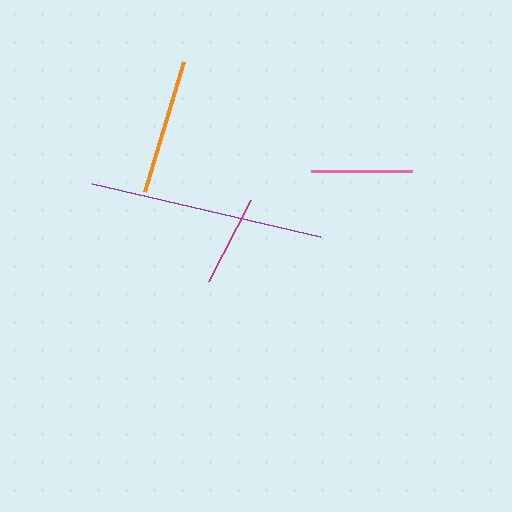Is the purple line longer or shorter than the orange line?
The purple line is longer than the orange line.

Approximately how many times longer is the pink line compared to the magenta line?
The pink line is approximately 1.1 times the length of the magenta line.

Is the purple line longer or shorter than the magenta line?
The purple line is longer than the magenta line.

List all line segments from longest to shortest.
From longest to shortest: purple, orange, pink, magenta.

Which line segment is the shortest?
The magenta line is the shortest at approximately 91 pixels.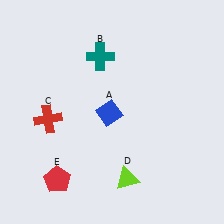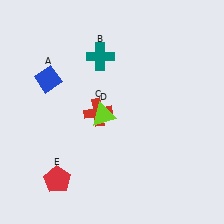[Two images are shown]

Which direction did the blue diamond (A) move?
The blue diamond (A) moved left.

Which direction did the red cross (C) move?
The red cross (C) moved right.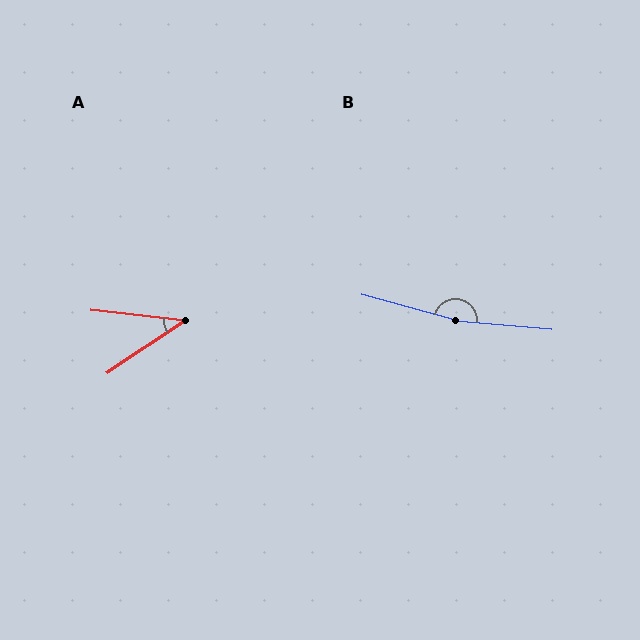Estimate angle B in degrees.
Approximately 170 degrees.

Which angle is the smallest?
A, at approximately 40 degrees.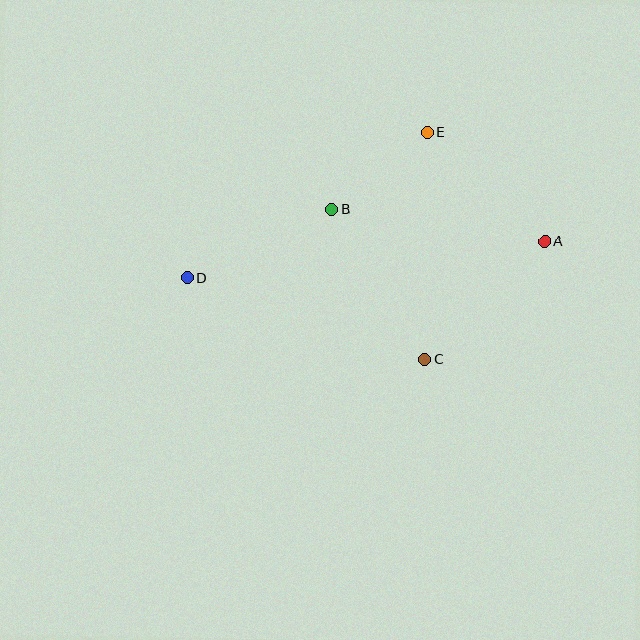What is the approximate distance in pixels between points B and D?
The distance between B and D is approximately 160 pixels.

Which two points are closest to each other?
Points B and E are closest to each other.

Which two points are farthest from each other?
Points A and D are farthest from each other.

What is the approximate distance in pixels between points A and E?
The distance between A and E is approximately 160 pixels.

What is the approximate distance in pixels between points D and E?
The distance between D and E is approximately 281 pixels.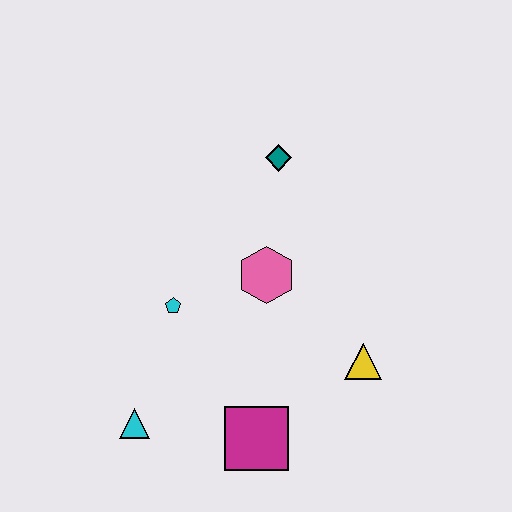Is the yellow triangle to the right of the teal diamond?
Yes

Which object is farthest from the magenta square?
The teal diamond is farthest from the magenta square.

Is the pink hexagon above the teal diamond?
No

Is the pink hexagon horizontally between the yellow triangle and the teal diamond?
No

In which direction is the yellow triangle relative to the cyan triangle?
The yellow triangle is to the right of the cyan triangle.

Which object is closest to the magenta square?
The cyan triangle is closest to the magenta square.